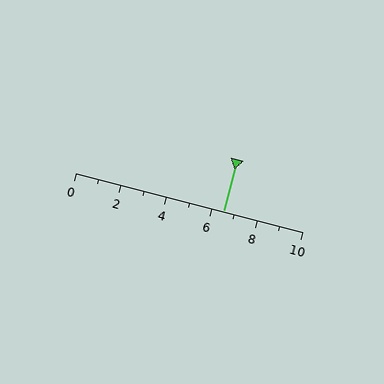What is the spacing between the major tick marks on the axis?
The major ticks are spaced 2 apart.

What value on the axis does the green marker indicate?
The marker indicates approximately 6.5.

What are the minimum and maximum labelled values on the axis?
The axis runs from 0 to 10.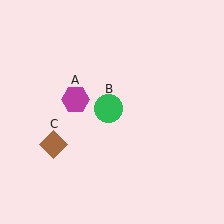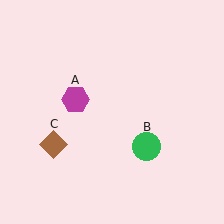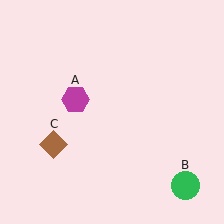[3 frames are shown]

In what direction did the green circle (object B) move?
The green circle (object B) moved down and to the right.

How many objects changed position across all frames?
1 object changed position: green circle (object B).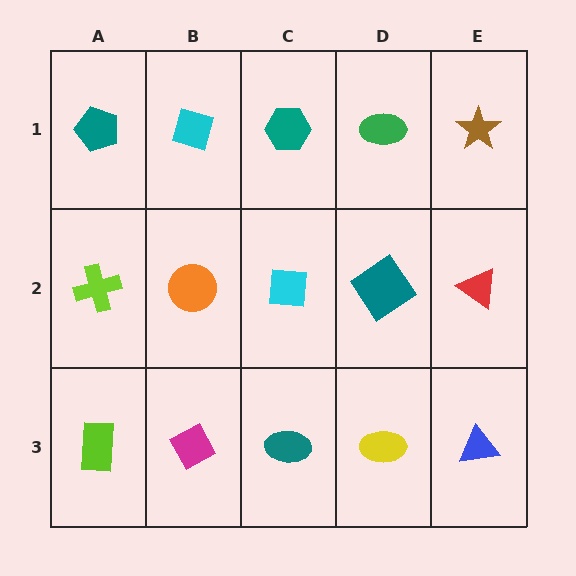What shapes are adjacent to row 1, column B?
An orange circle (row 2, column B), a teal pentagon (row 1, column A), a teal hexagon (row 1, column C).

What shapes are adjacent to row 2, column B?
A cyan diamond (row 1, column B), a magenta diamond (row 3, column B), a lime cross (row 2, column A), a cyan square (row 2, column C).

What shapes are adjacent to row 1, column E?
A red triangle (row 2, column E), a green ellipse (row 1, column D).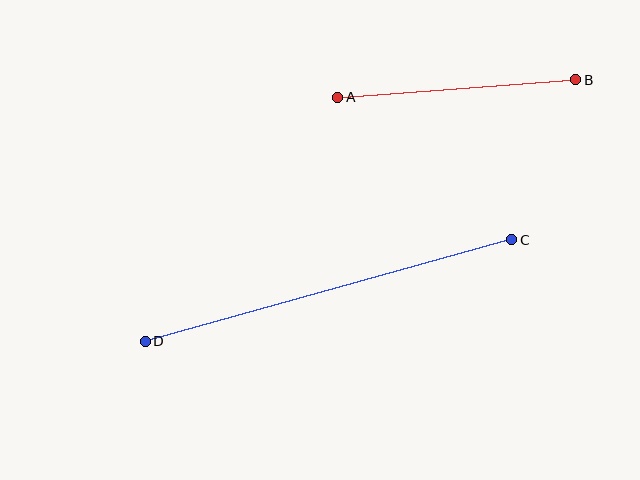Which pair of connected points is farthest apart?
Points C and D are farthest apart.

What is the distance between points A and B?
The distance is approximately 238 pixels.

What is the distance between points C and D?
The distance is approximately 380 pixels.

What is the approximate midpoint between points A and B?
The midpoint is at approximately (457, 89) pixels.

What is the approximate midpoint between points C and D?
The midpoint is at approximately (328, 291) pixels.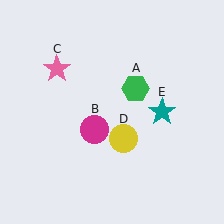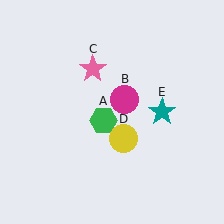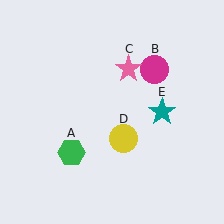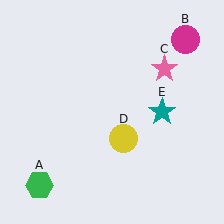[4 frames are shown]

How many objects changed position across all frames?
3 objects changed position: green hexagon (object A), magenta circle (object B), pink star (object C).